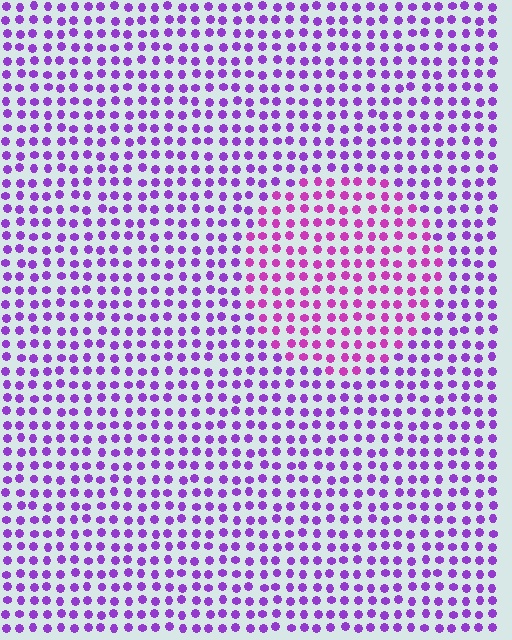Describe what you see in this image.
The image is filled with small purple elements in a uniform arrangement. A circle-shaped region is visible where the elements are tinted to a slightly different hue, forming a subtle color boundary.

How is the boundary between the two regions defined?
The boundary is defined purely by a slight shift in hue (about 31 degrees). Spacing, size, and orientation are identical on both sides.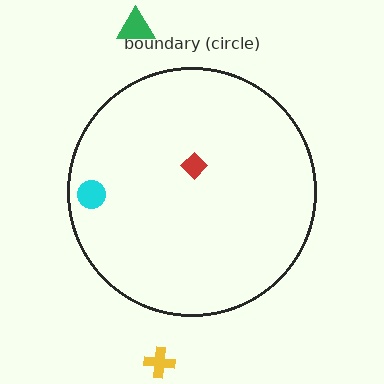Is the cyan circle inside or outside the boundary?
Inside.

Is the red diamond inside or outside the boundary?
Inside.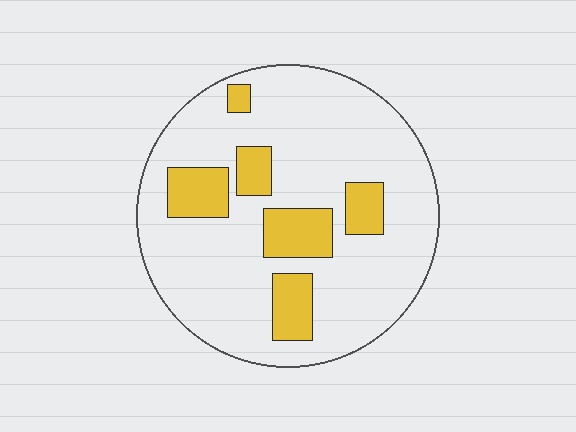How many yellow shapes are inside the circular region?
6.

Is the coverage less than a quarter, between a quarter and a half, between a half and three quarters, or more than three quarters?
Less than a quarter.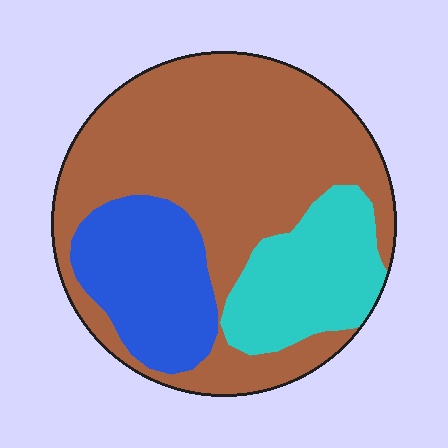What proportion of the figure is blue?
Blue covers roughly 20% of the figure.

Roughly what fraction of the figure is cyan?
Cyan takes up about one fifth (1/5) of the figure.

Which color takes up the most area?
Brown, at roughly 60%.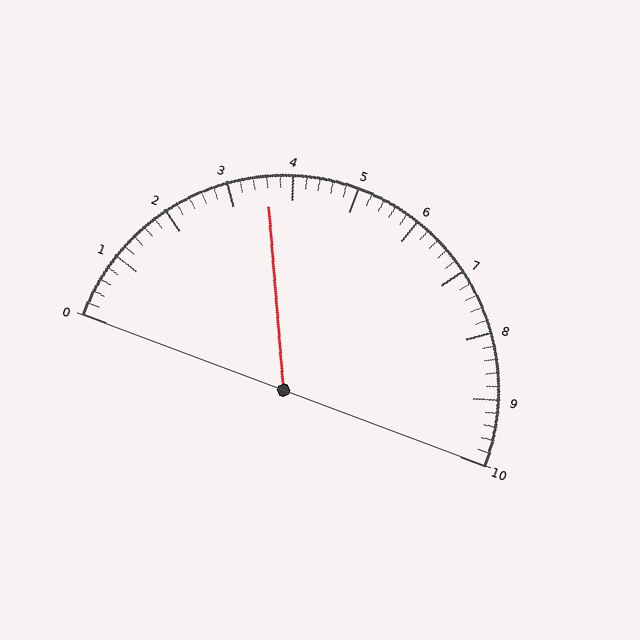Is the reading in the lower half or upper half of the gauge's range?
The reading is in the lower half of the range (0 to 10).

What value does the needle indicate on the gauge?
The needle indicates approximately 3.6.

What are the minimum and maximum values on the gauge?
The gauge ranges from 0 to 10.